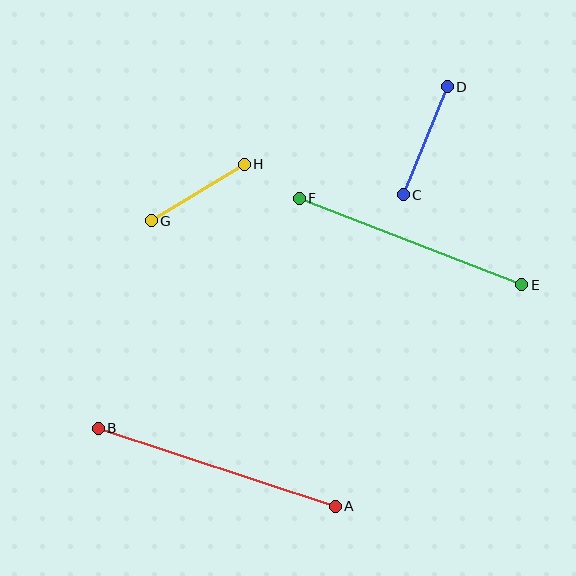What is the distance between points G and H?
The distance is approximately 109 pixels.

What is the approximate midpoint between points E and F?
The midpoint is at approximately (411, 241) pixels.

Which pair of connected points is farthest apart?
Points A and B are farthest apart.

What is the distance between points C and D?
The distance is approximately 117 pixels.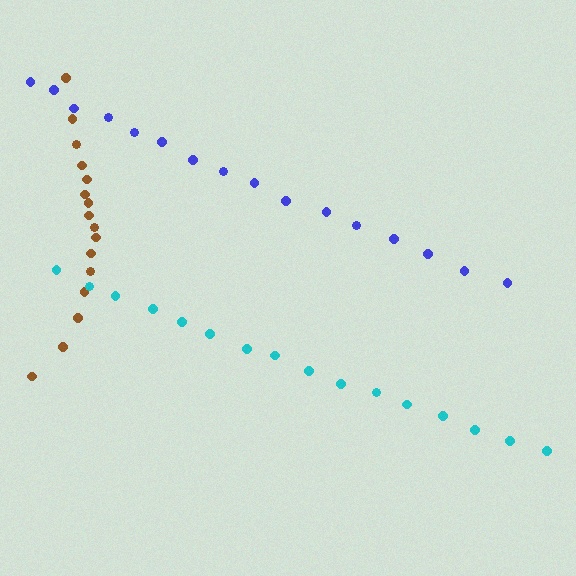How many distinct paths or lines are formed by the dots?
There are 3 distinct paths.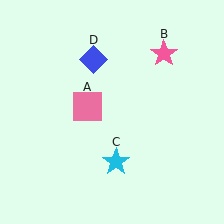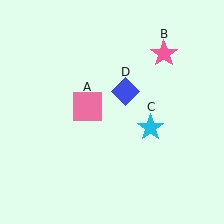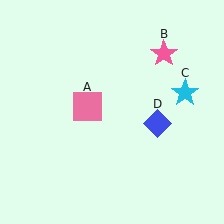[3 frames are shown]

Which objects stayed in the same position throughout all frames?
Pink square (object A) and pink star (object B) remained stationary.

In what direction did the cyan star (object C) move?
The cyan star (object C) moved up and to the right.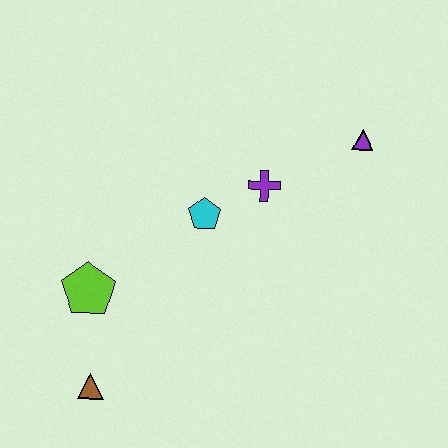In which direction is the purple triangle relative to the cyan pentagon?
The purple triangle is to the right of the cyan pentagon.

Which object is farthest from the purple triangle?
The brown triangle is farthest from the purple triangle.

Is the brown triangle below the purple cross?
Yes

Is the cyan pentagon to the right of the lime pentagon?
Yes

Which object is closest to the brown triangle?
The lime pentagon is closest to the brown triangle.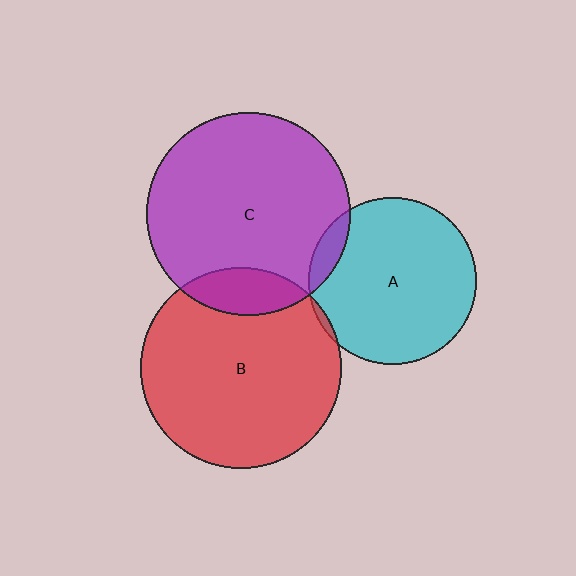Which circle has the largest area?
Circle C (purple).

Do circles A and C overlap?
Yes.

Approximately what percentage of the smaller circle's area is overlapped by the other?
Approximately 10%.